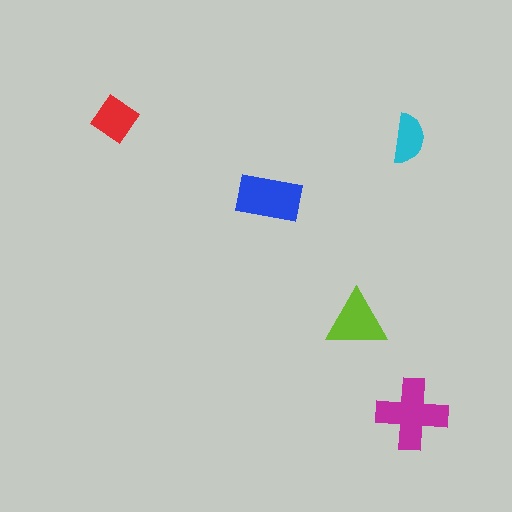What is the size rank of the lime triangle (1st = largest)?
3rd.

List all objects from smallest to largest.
The cyan semicircle, the red diamond, the lime triangle, the blue rectangle, the magenta cross.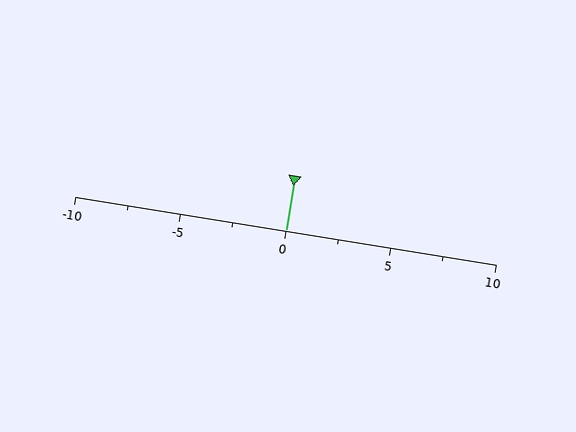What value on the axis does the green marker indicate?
The marker indicates approximately 0.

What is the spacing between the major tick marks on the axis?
The major ticks are spaced 5 apart.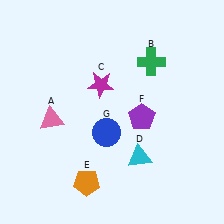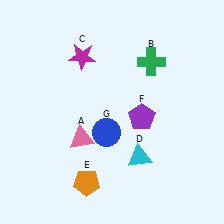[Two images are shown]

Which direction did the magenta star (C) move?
The magenta star (C) moved up.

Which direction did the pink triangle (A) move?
The pink triangle (A) moved right.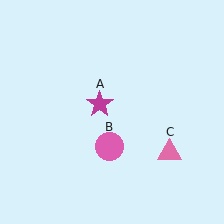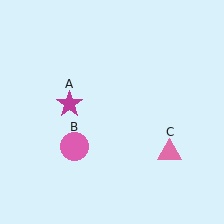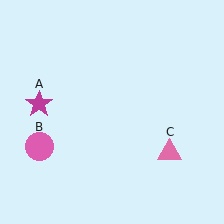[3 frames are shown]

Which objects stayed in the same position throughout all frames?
Pink triangle (object C) remained stationary.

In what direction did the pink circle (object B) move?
The pink circle (object B) moved left.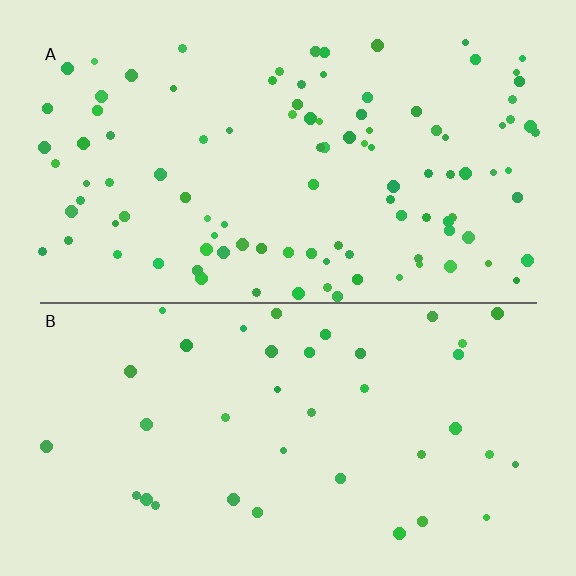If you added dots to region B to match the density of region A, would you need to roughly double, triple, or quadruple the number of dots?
Approximately triple.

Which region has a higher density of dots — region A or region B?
A (the top).